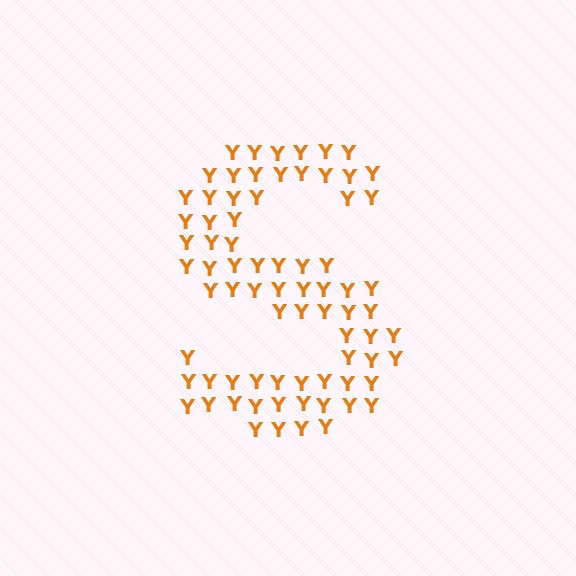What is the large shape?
The large shape is the letter S.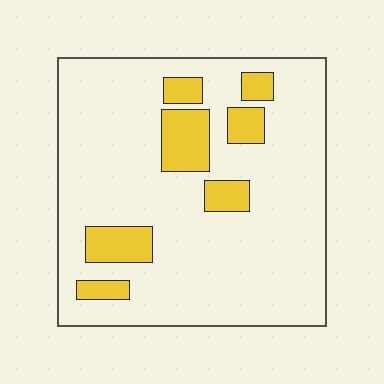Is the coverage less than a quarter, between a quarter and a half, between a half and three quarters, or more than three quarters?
Less than a quarter.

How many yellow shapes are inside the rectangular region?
7.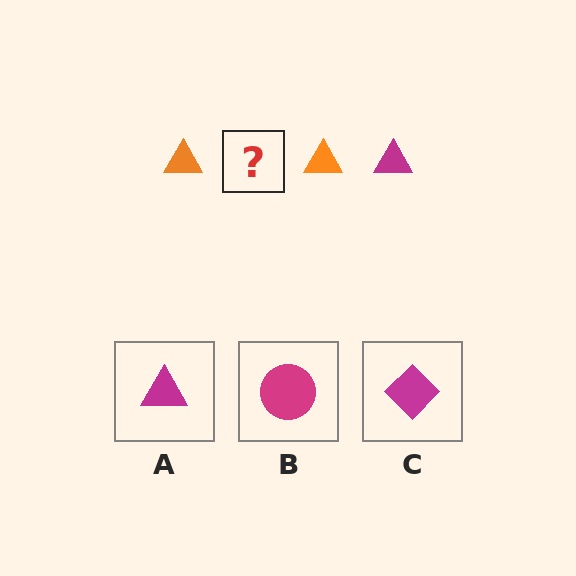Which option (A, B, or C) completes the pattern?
A.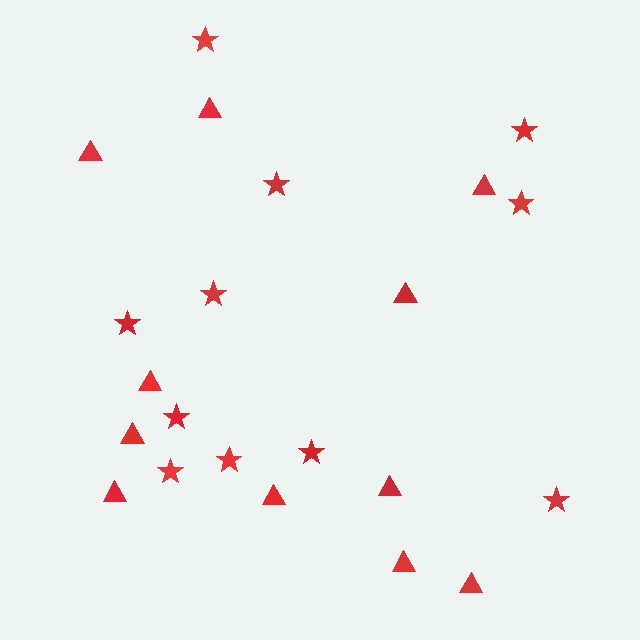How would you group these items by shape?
There are 2 groups: one group of triangles (11) and one group of stars (11).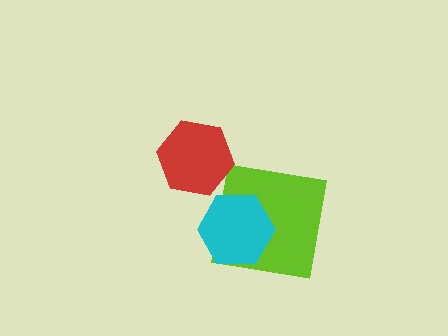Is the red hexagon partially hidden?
No, no other shape covers it.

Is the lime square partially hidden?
Yes, it is partially covered by another shape.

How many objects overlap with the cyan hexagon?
1 object overlaps with the cyan hexagon.